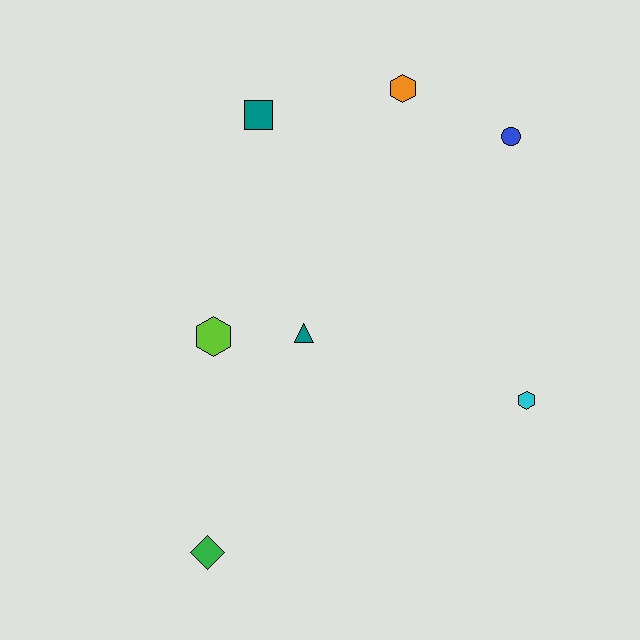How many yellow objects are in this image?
There are no yellow objects.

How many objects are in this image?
There are 7 objects.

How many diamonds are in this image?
There is 1 diamond.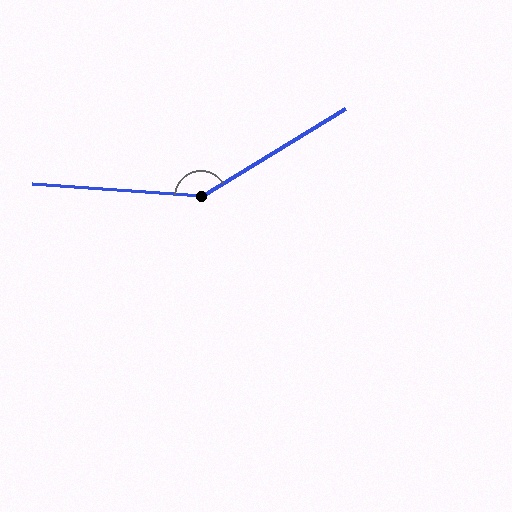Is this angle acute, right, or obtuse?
It is obtuse.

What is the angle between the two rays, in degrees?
Approximately 144 degrees.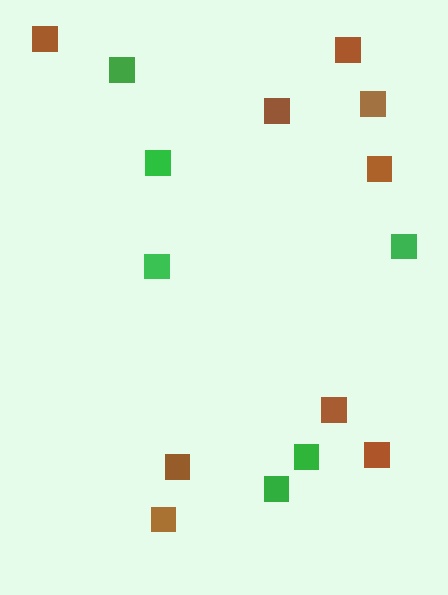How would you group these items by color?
There are 2 groups: one group of green squares (6) and one group of brown squares (9).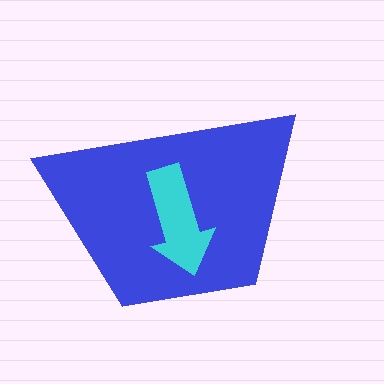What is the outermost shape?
The blue trapezoid.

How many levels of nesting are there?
2.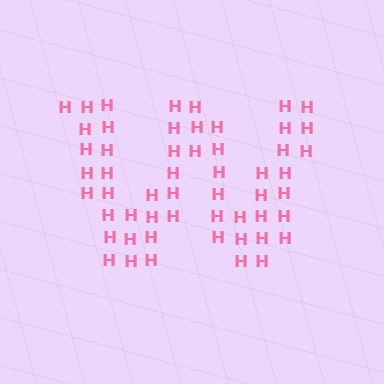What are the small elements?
The small elements are letter H's.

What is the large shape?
The large shape is the letter W.